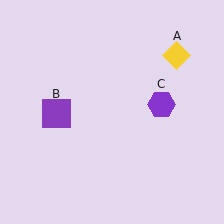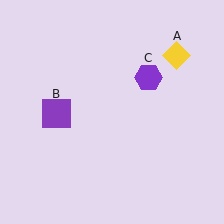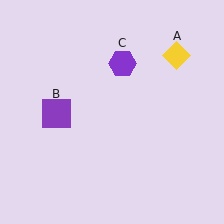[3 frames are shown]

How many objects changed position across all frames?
1 object changed position: purple hexagon (object C).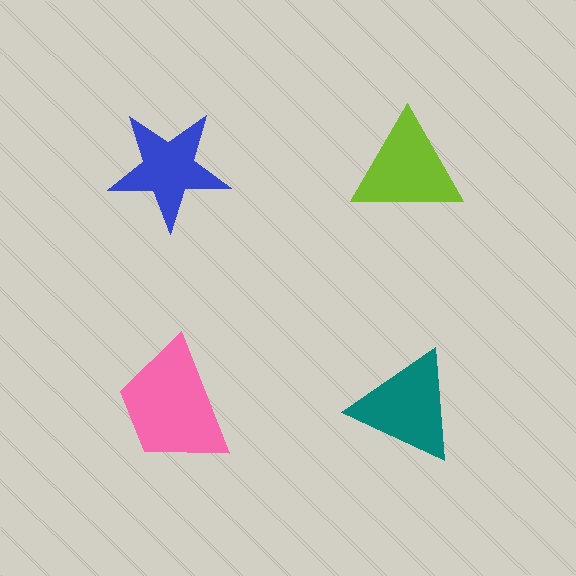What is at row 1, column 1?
A blue star.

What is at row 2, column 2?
A teal triangle.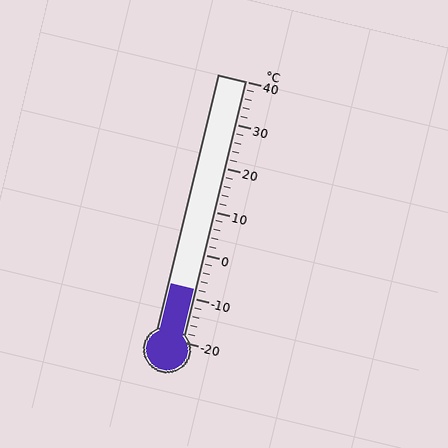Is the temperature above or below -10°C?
The temperature is above -10°C.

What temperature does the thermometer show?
The thermometer shows approximately -8°C.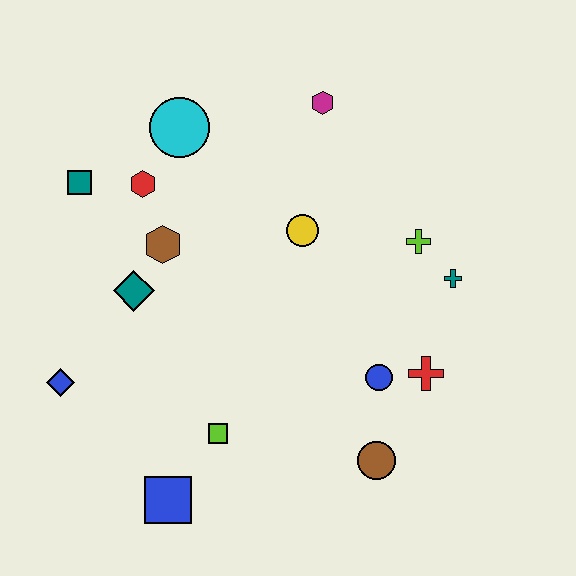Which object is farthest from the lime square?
The magenta hexagon is farthest from the lime square.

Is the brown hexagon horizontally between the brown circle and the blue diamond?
Yes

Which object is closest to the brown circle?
The blue circle is closest to the brown circle.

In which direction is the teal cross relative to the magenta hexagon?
The teal cross is below the magenta hexagon.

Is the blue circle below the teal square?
Yes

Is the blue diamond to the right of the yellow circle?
No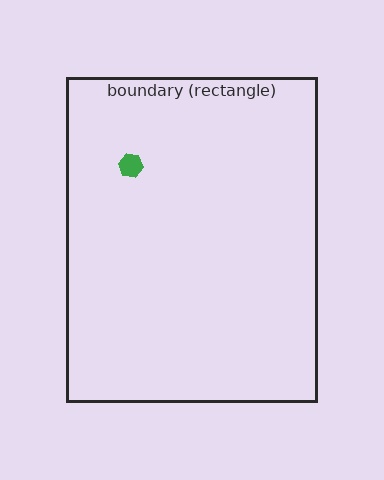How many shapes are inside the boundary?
1 inside, 0 outside.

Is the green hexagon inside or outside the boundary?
Inside.